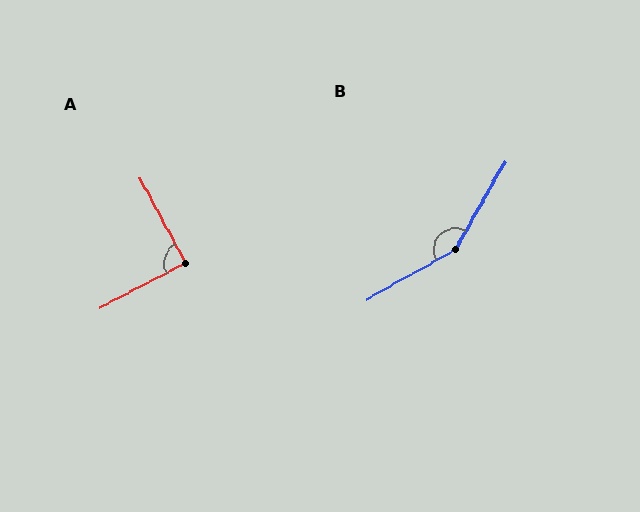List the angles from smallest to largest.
A (89°), B (149°).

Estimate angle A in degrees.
Approximately 89 degrees.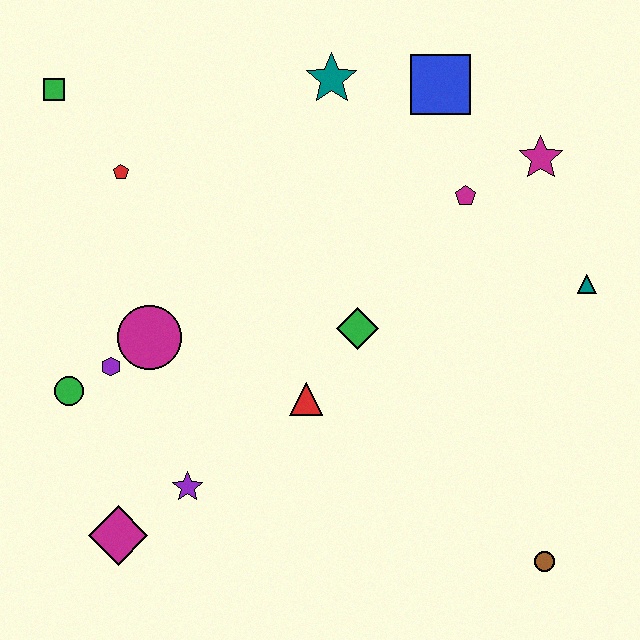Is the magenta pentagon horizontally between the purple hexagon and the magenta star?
Yes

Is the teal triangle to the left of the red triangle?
No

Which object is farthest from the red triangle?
The green square is farthest from the red triangle.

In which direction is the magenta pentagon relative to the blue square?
The magenta pentagon is below the blue square.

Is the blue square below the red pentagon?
No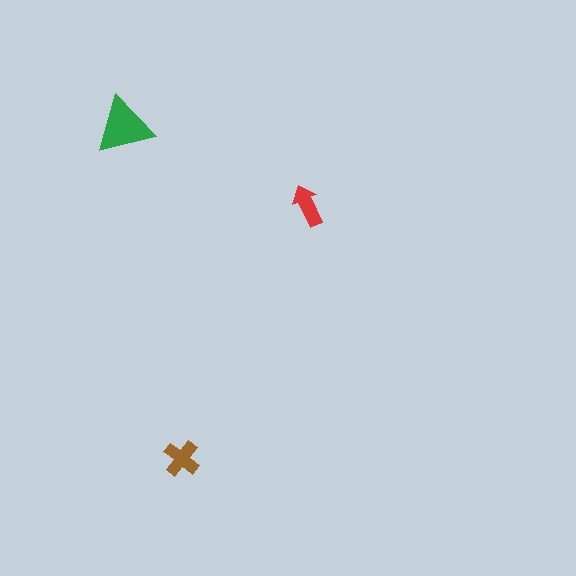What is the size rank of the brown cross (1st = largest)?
2nd.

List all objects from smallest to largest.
The red arrow, the brown cross, the green triangle.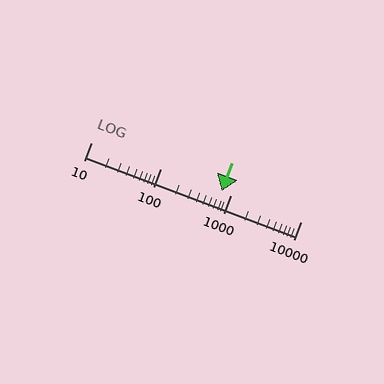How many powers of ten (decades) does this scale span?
The scale spans 3 decades, from 10 to 10000.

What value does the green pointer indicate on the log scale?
The pointer indicates approximately 730.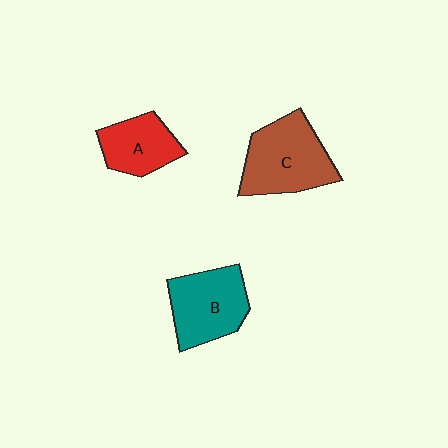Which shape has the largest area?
Shape C (brown).